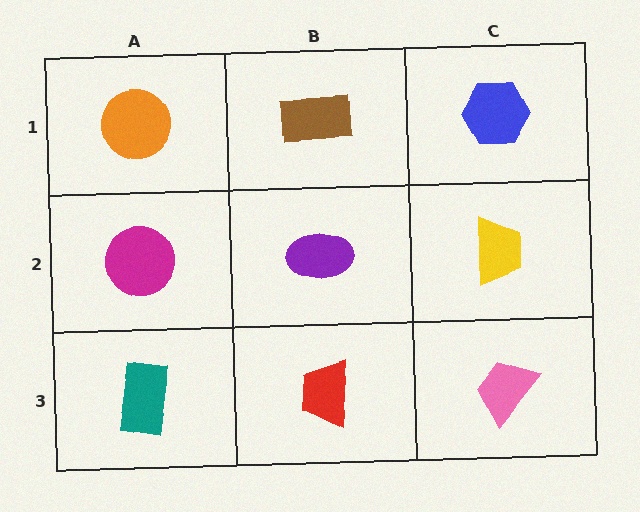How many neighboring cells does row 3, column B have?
3.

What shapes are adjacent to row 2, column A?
An orange circle (row 1, column A), a teal rectangle (row 3, column A), a purple ellipse (row 2, column B).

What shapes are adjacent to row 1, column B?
A purple ellipse (row 2, column B), an orange circle (row 1, column A), a blue hexagon (row 1, column C).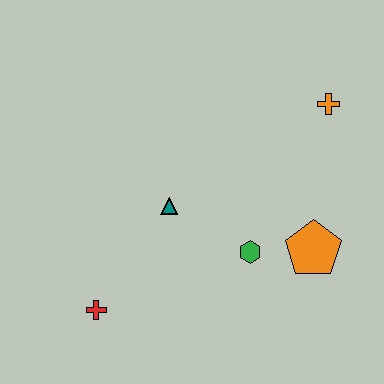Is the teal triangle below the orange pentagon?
No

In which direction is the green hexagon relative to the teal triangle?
The green hexagon is to the right of the teal triangle.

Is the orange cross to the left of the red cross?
No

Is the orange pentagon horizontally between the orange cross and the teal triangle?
Yes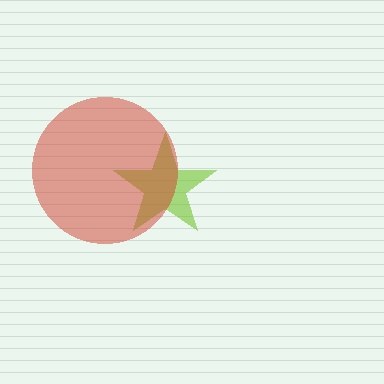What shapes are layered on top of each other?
The layered shapes are: a lime star, a red circle.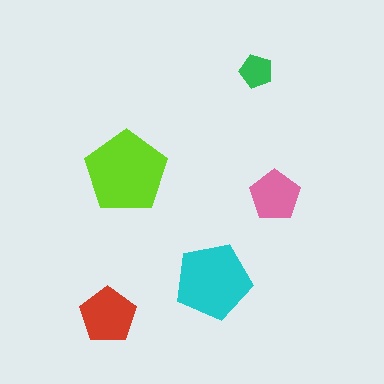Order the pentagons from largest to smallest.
the lime one, the cyan one, the red one, the pink one, the green one.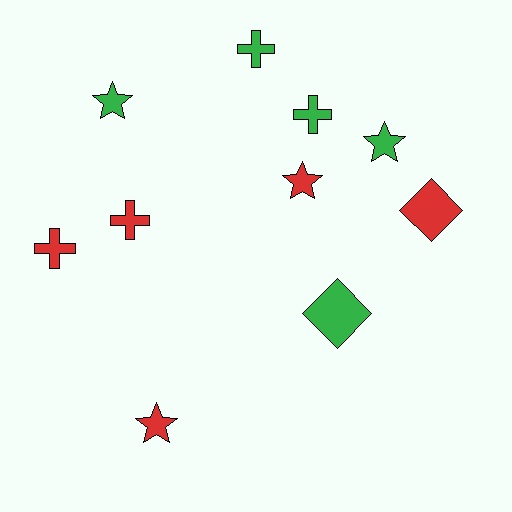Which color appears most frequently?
Red, with 5 objects.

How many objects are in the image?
There are 10 objects.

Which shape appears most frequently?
Cross, with 4 objects.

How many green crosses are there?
There are 2 green crosses.